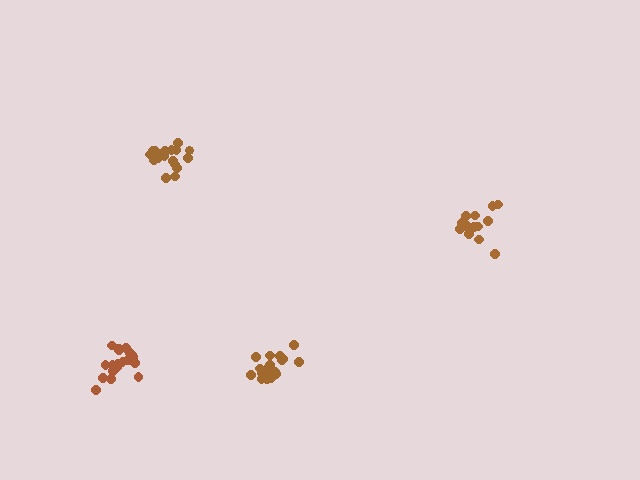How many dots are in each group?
Group 1: 19 dots, Group 2: 14 dots, Group 3: 20 dots, Group 4: 19 dots (72 total).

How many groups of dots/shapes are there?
There are 4 groups.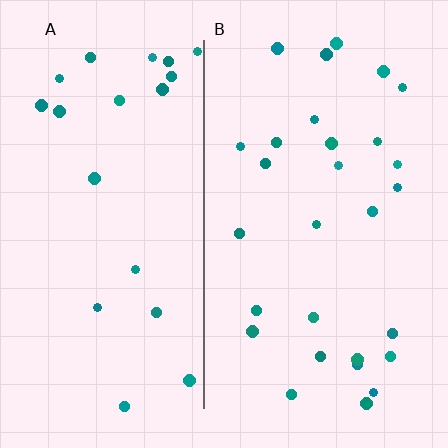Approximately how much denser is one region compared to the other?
Approximately 1.4× — region B over region A.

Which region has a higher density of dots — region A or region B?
B (the right).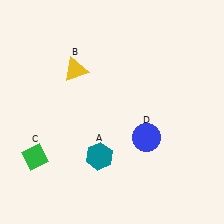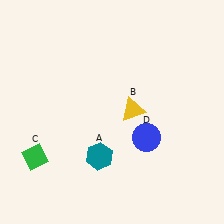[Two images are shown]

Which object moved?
The yellow triangle (B) moved right.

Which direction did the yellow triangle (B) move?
The yellow triangle (B) moved right.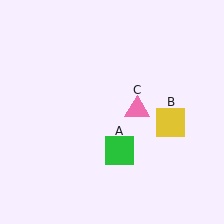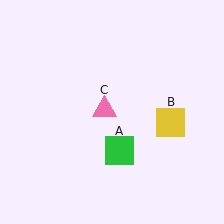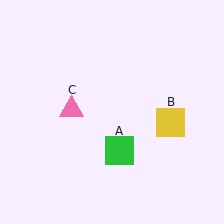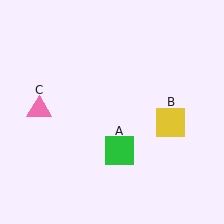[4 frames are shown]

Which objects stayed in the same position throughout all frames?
Green square (object A) and yellow square (object B) remained stationary.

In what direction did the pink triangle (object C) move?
The pink triangle (object C) moved left.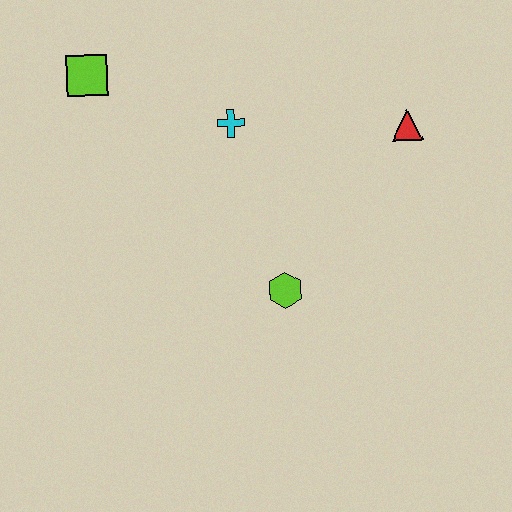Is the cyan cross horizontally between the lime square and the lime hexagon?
Yes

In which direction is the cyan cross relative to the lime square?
The cyan cross is to the right of the lime square.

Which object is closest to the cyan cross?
The lime square is closest to the cyan cross.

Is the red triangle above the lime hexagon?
Yes